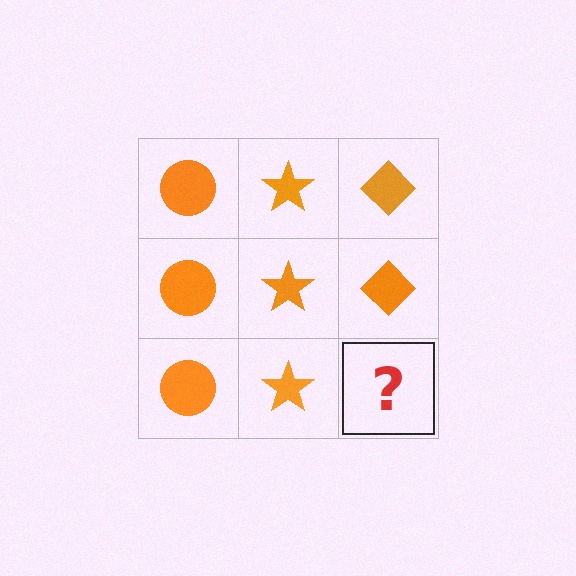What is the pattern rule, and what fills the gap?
The rule is that each column has a consistent shape. The gap should be filled with an orange diamond.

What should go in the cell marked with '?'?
The missing cell should contain an orange diamond.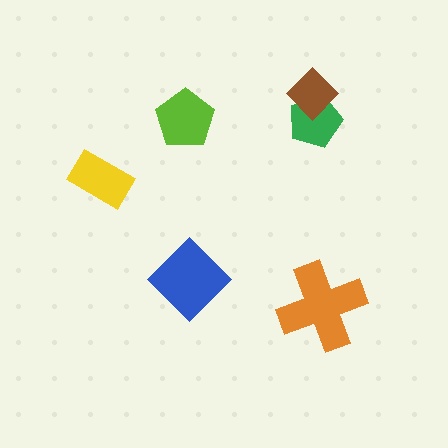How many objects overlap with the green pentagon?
1 object overlaps with the green pentagon.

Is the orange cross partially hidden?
No, no other shape covers it.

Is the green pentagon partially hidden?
Yes, it is partially covered by another shape.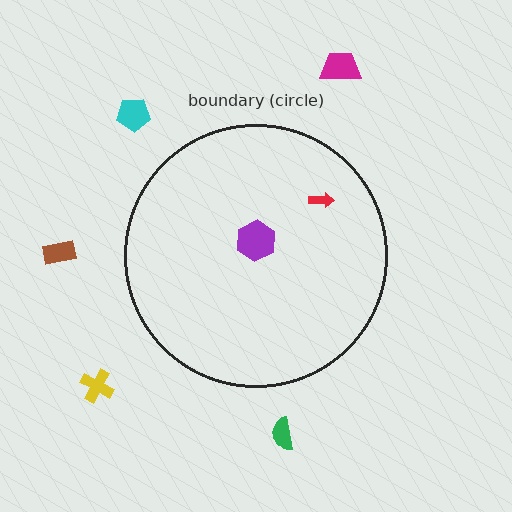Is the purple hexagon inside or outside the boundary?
Inside.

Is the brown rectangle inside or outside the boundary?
Outside.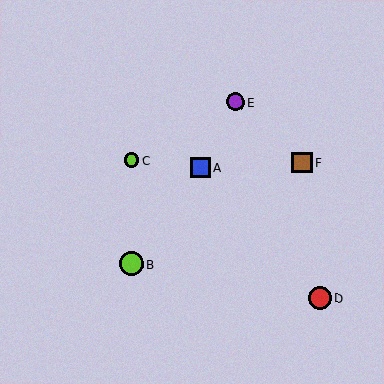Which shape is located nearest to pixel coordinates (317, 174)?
The brown square (labeled F) at (302, 163) is nearest to that location.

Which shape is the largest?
The lime circle (labeled B) is the largest.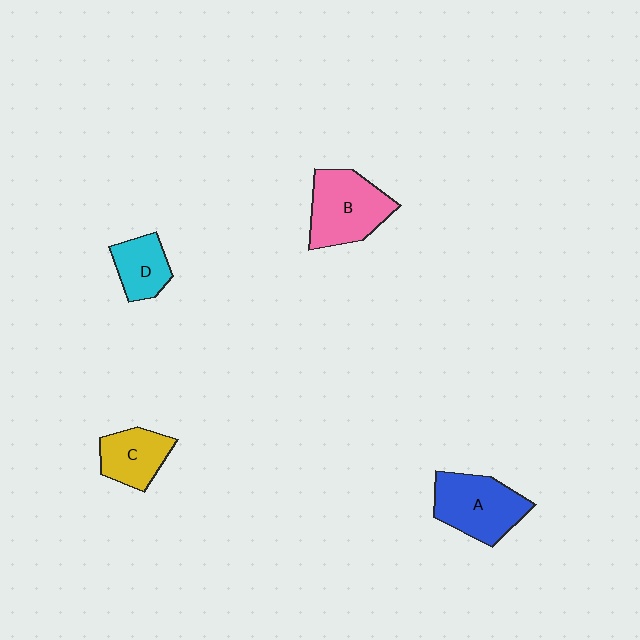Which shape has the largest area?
Shape B (pink).